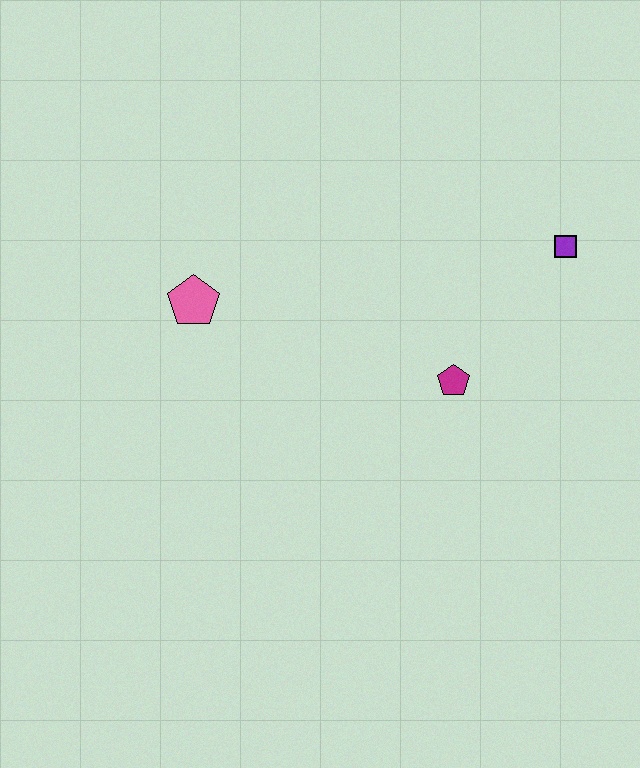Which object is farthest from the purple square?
The pink pentagon is farthest from the purple square.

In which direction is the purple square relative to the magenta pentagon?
The purple square is above the magenta pentagon.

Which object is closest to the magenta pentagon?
The purple square is closest to the magenta pentagon.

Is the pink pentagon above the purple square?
No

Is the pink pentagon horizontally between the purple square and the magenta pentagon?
No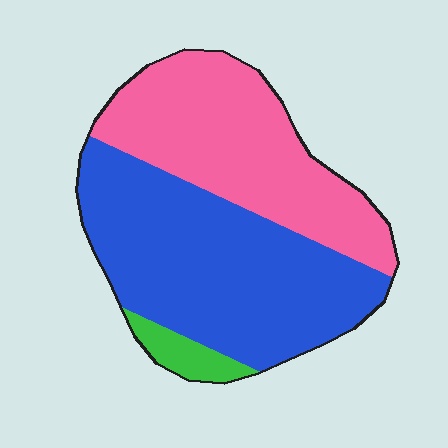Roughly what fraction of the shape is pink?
Pink covers about 40% of the shape.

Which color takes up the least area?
Green, at roughly 5%.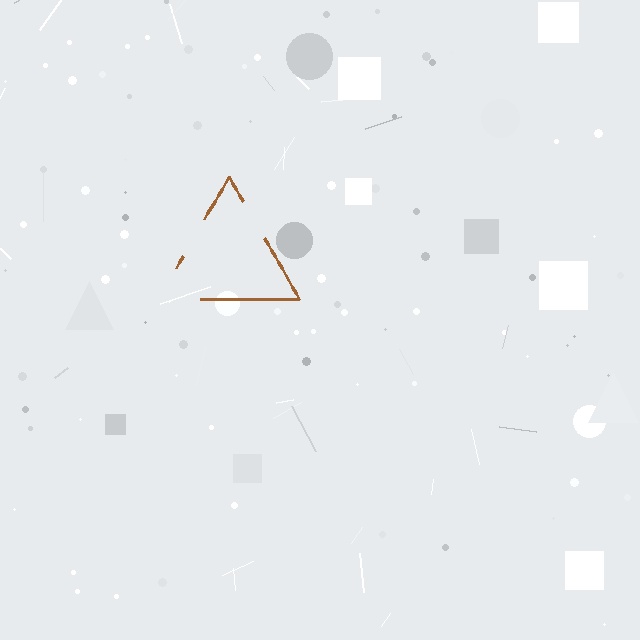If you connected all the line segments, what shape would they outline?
They would outline a triangle.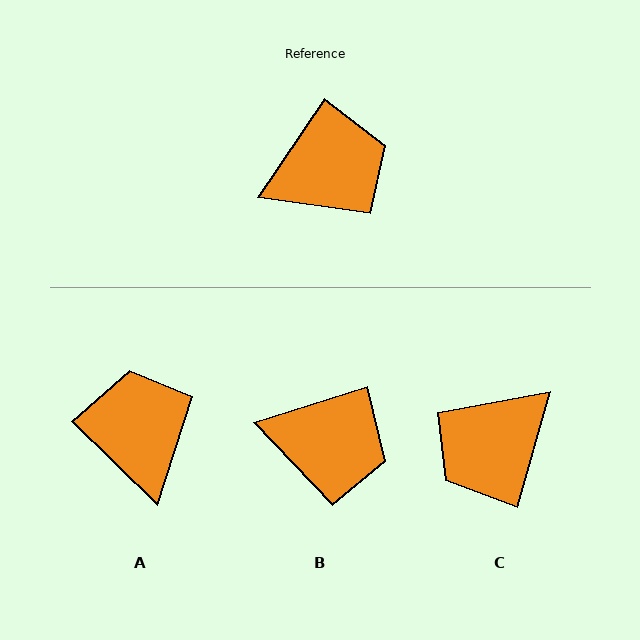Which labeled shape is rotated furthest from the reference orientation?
C, about 162 degrees away.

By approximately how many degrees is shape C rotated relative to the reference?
Approximately 162 degrees clockwise.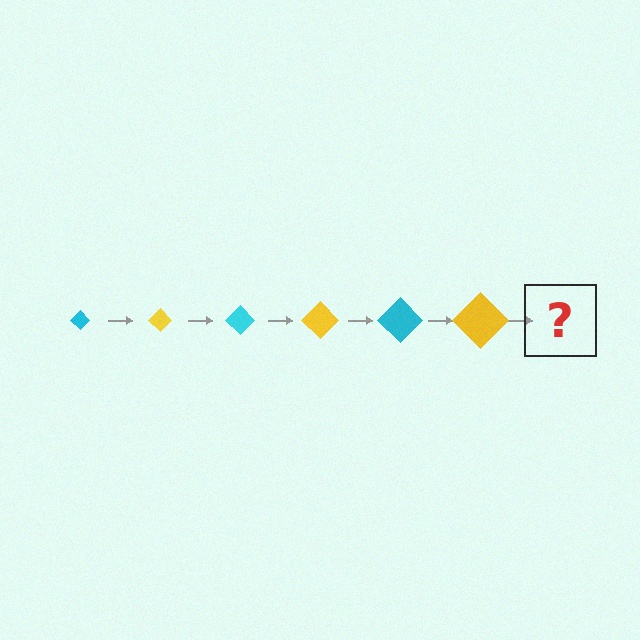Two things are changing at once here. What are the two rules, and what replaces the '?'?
The two rules are that the diamond grows larger each step and the color cycles through cyan and yellow. The '?' should be a cyan diamond, larger than the previous one.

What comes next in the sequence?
The next element should be a cyan diamond, larger than the previous one.